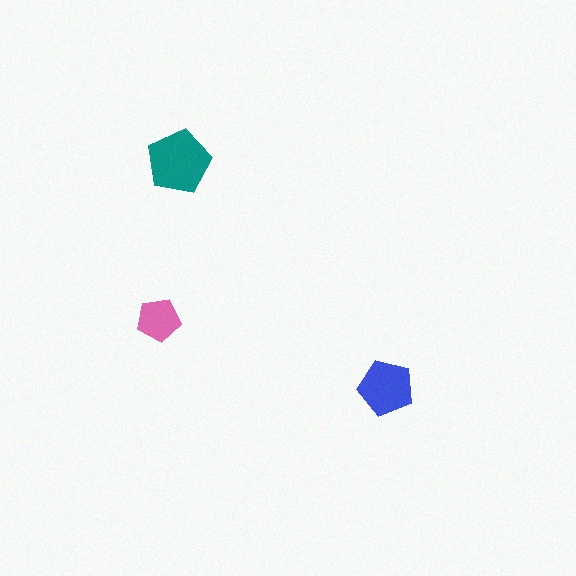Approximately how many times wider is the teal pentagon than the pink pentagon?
About 1.5 times wider.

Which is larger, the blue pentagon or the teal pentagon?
The teal one.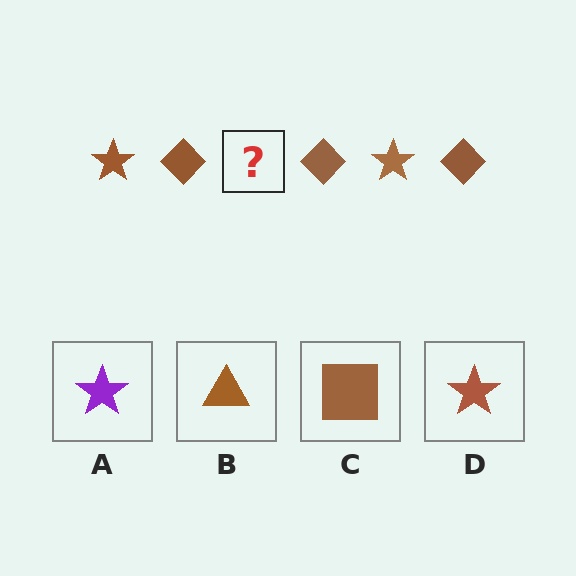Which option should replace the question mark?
Option D.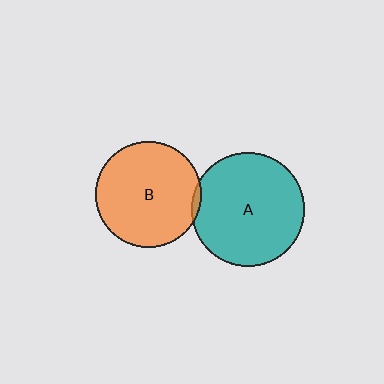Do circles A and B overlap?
Yes.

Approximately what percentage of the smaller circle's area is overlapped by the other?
Approximately 5%.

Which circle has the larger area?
Circle A (teal).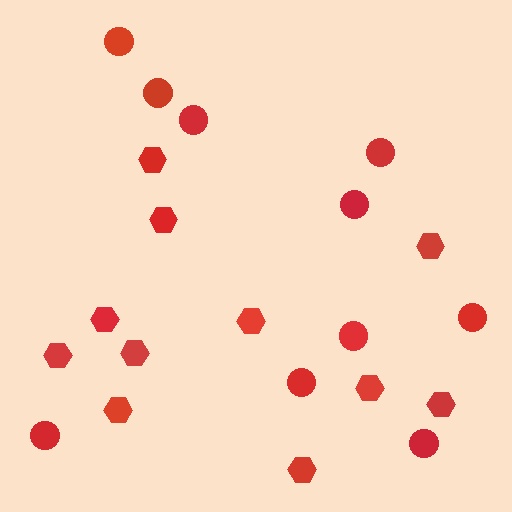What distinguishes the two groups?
There are 2 groups: one group of hexagons (11) and one group of circles (10).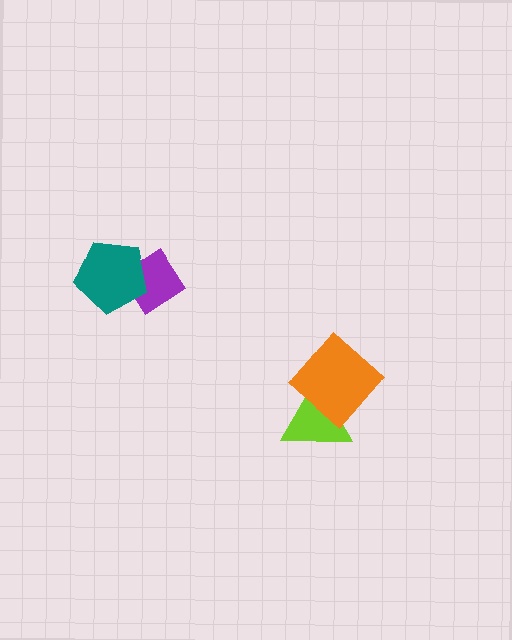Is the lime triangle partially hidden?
Yes, it is partially covered by another shape.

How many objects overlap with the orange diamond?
1 object overlaps with the orange diamond.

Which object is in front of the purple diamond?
The teal pentagon is in front of the purple diamond.